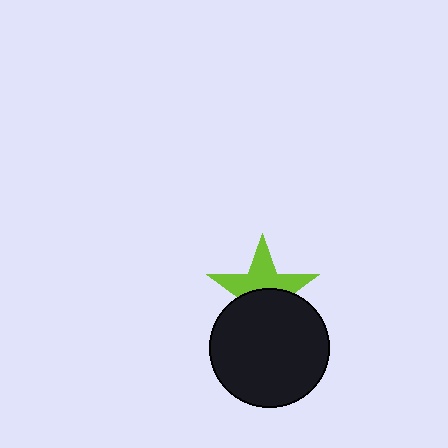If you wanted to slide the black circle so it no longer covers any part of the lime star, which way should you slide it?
Slide it down — that is the most direct way to separate the two shapes.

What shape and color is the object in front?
The object in front is a black circle.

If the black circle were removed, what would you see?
You would see the complete lime star.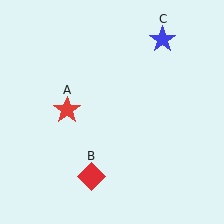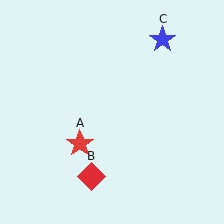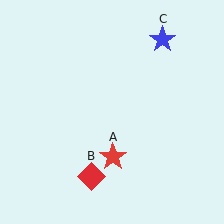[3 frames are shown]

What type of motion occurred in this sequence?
The red star (object A) rotated counterclockwise around the center of the scene.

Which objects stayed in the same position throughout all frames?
Red diamond (object B) and blue star (object C) remained stationary.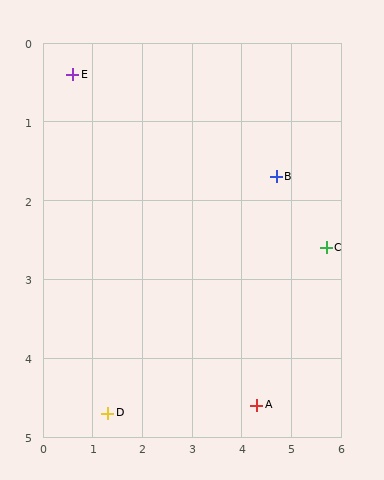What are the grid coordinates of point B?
Point B is at approximately (4.7, 1.7).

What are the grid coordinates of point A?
Point A is at approximately (4.3, 4.6).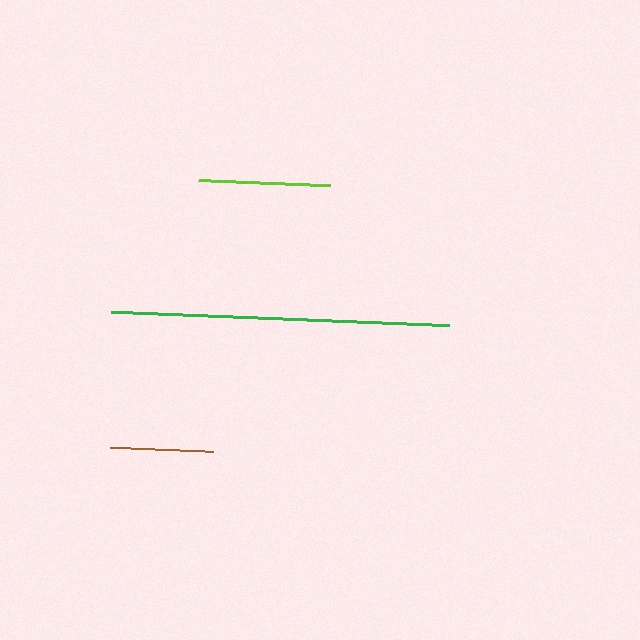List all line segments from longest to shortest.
From longest to shortest: green, lime, brown.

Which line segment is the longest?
The green line is the longest at approximately 339 pixels.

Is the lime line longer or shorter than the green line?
The green line is longer than the lime line.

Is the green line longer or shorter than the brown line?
The green line is longer than the brown line.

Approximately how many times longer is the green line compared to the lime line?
The green line is approximately 2.6 times the length of the lime line.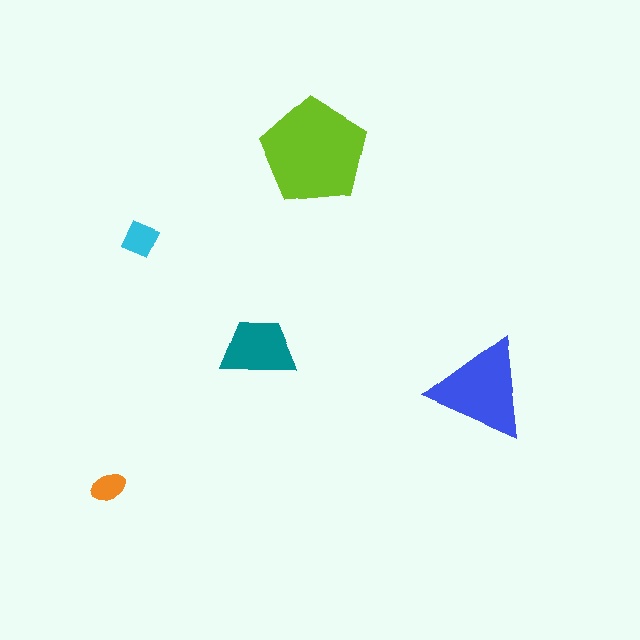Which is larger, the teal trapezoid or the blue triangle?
The blue triangle.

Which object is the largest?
The lime pentagon.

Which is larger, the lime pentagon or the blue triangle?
The lime pentagon.